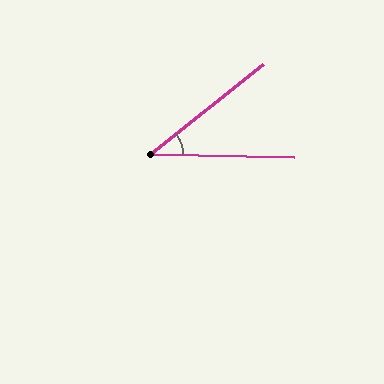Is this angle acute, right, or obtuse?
It is acute.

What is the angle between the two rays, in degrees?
Approximately 40 degrees.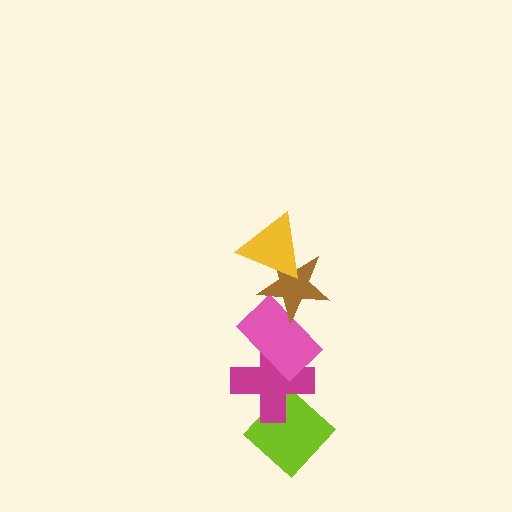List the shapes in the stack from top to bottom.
From top to bottom: the yellow triangle, the brown star, the pink rectangle, the magenta cross, the lime diamond.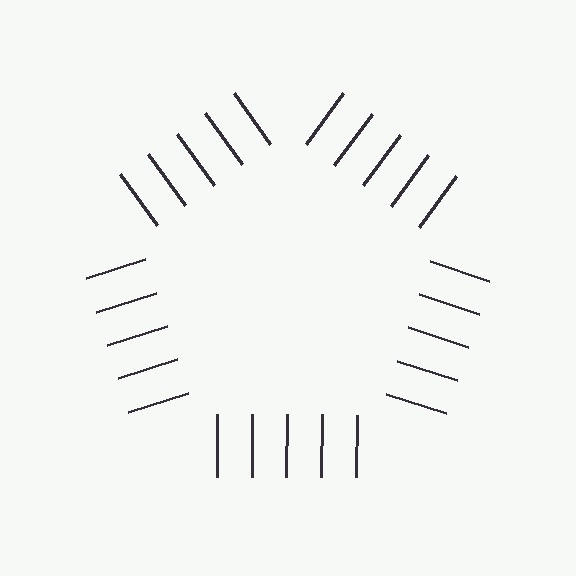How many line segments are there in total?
25 — 5 along each of the 5 edges.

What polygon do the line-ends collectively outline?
An illusory pentagon — the line segments terminate on its edges but no continuous stroke is drawn.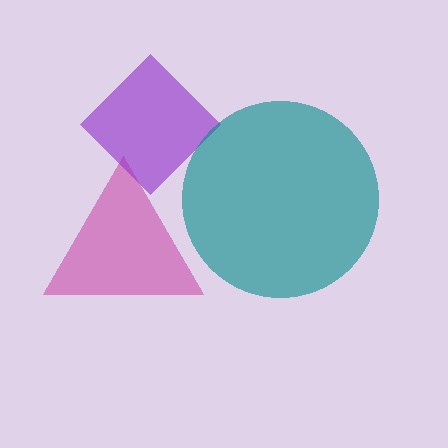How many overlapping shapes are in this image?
There are 3 overlapping shapes in the image.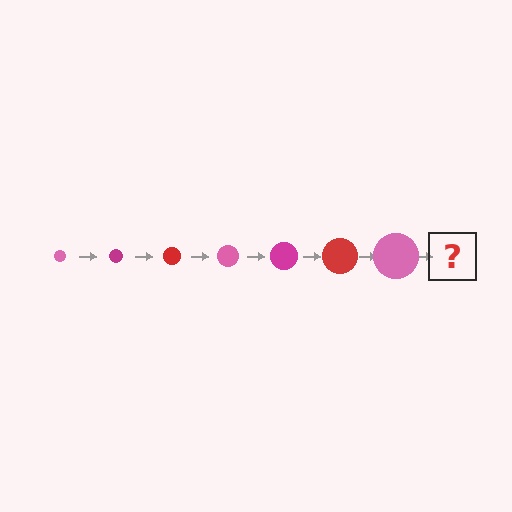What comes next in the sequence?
The next element should be a magenta circle, larger than the previous one.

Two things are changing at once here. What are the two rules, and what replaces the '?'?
The two rules are that the circle grows larger each step and the color cycles through pink, magenta, and red. The '?' should be a magenta circle, larger than the previous one.